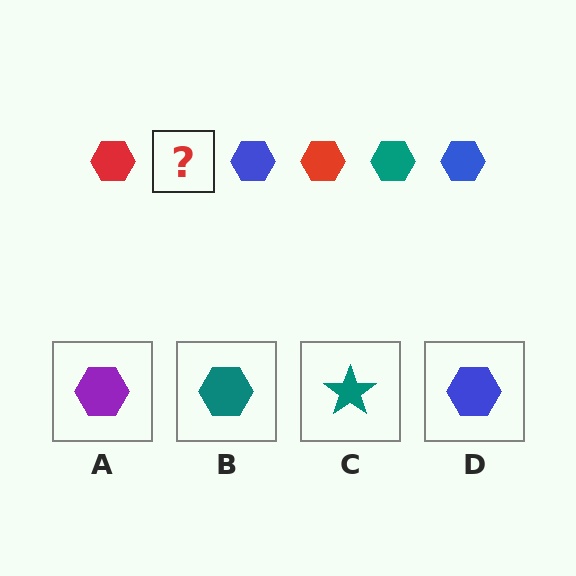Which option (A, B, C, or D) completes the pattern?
B.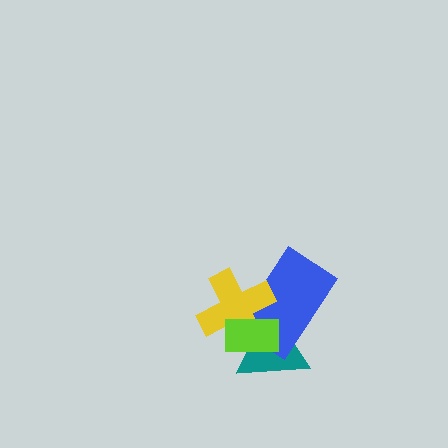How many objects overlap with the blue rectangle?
3 objects overlap with the blue rectangle.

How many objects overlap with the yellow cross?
3 objects overlap with the yellow cross.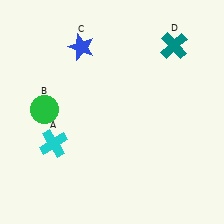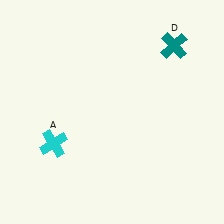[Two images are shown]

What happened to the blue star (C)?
The blue star (C) was removed in Image 2. It was in the top-left area of Image 1.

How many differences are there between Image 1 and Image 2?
There are 2 differences between the two images.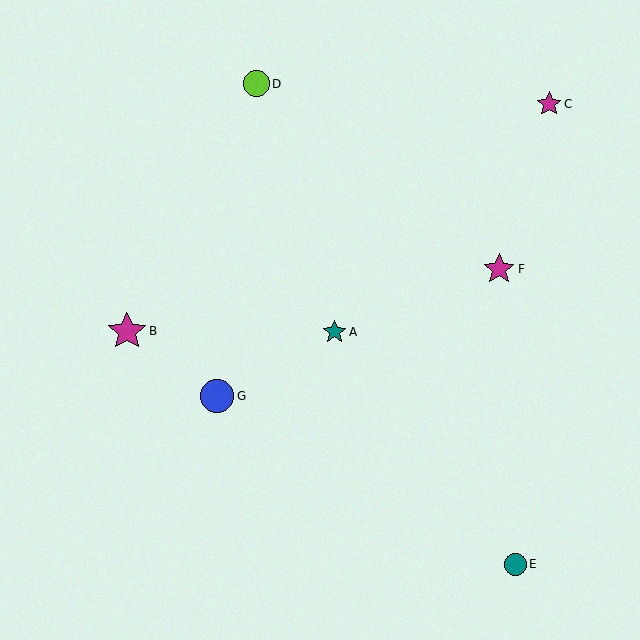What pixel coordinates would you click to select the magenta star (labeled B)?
Click at (127, 331) to select the magenta star B.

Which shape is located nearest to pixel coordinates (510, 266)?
The magenta star (labeled F) at (499, 269) is nearest to that location.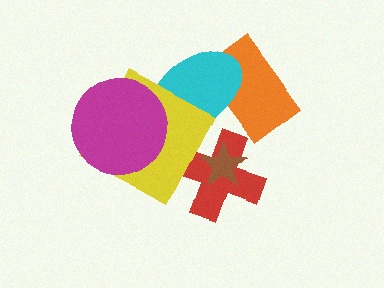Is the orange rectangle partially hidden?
Yes, it is partially covered by another shape.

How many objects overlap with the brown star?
1 object overlaps with the brown star.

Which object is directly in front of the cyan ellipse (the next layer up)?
The yellow square is directly in front of the cyan ellipse.